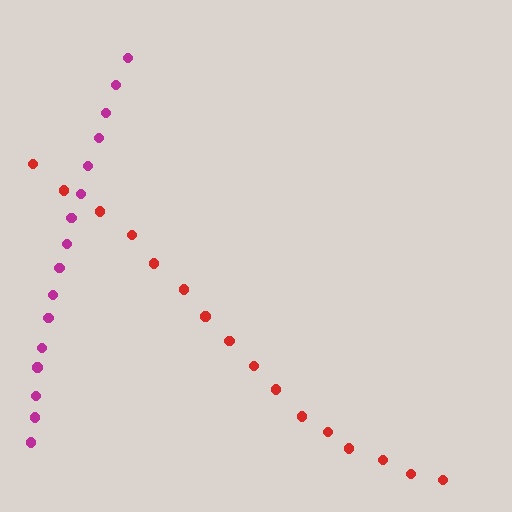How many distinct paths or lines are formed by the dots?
There are 2 distinct paths.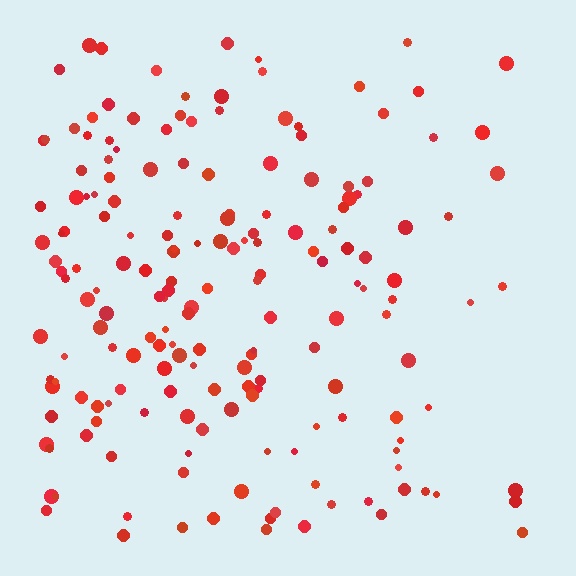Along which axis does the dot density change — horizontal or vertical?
Horizontal.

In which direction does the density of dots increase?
From right to left, with the left side densest.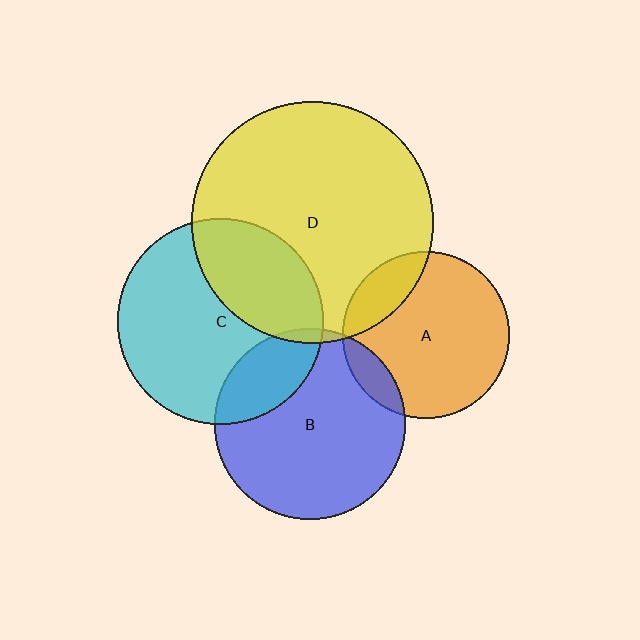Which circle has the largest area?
Circle D (yellow).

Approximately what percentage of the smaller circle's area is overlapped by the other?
Approximately 35%.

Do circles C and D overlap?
Yes.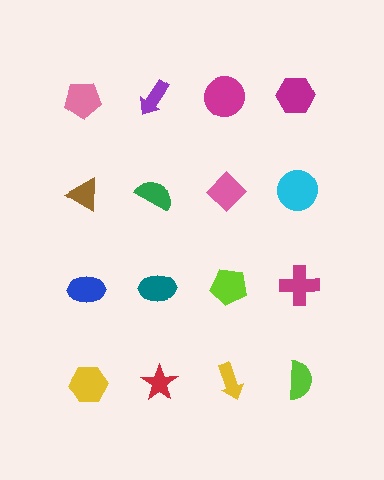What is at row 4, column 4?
A lime semicircle.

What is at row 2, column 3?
A pink diamond.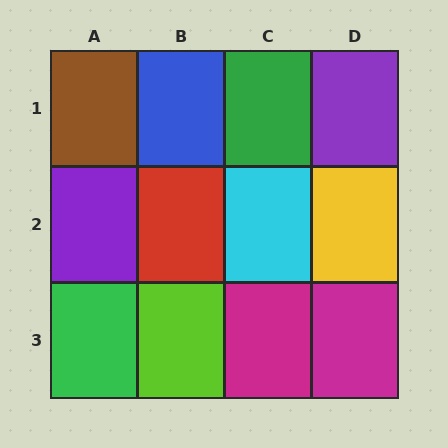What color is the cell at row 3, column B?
Lime.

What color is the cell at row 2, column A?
Purple.